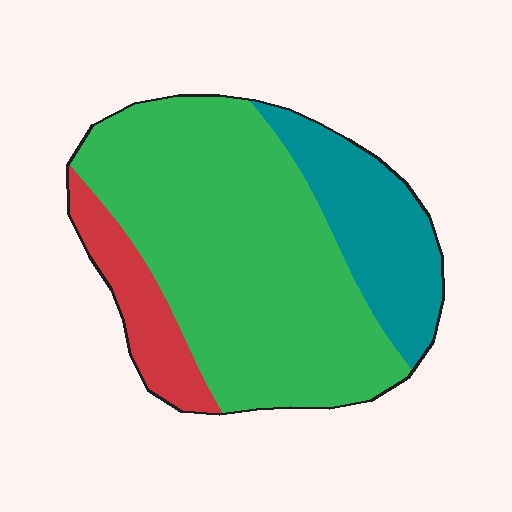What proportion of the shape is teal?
Teal takes up about one fifth (1/5) of the shape.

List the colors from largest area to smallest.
From largest to smallest: green, teal, red.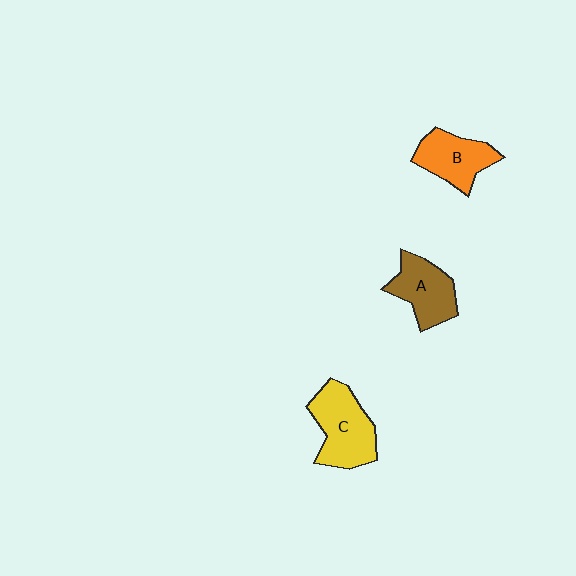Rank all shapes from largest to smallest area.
From largest to smallest: C (yellow), A (brown), B (orange).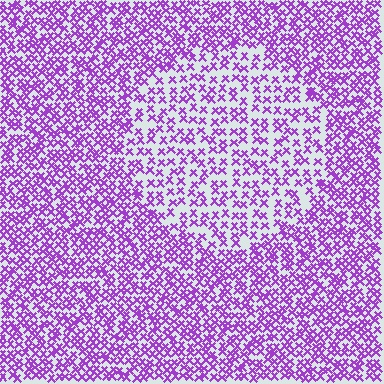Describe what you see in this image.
The image contains small purple elements arranged at two different densities. A circle-shaped region is visible where the elements are less densely packed than the surrounding area.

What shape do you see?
I see a circle.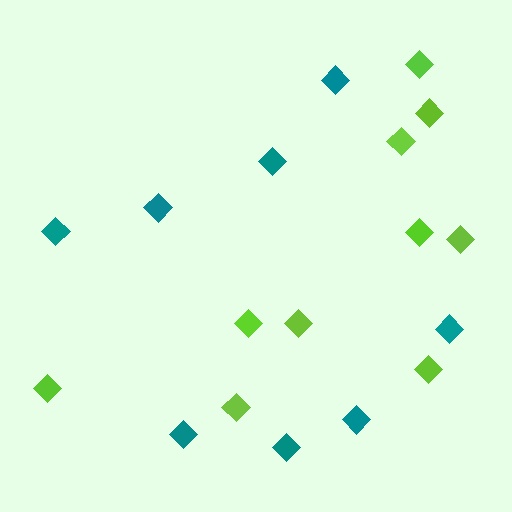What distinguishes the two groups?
There are 2 groups: one group of teal diamonds (8) and one group of lime diamonds (10).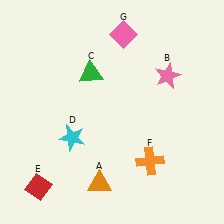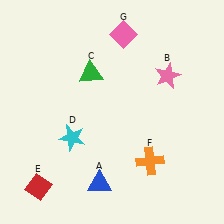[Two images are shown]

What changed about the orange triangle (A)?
In Image 1, A is orange. In Image 2, it changed to blue.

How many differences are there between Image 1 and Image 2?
There is 1 difference between the two images.